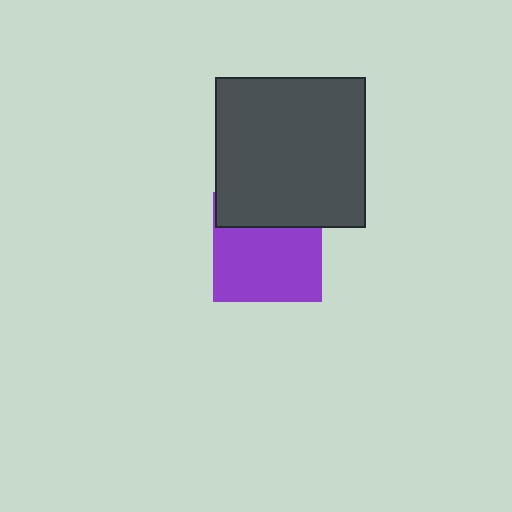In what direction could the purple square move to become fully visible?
The purple square could move down. That would shift it out from behind the dark gray rectangle entirely.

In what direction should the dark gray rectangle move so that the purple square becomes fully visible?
The dark gray rectangle should move up. That is the shortest direction to clear the overlap and leave the purple square fully visible.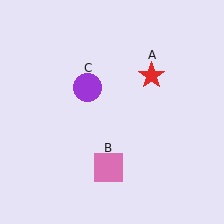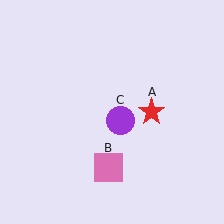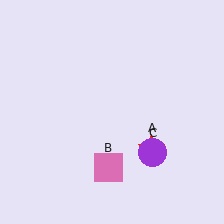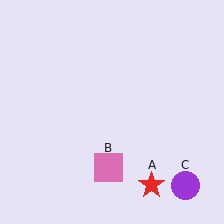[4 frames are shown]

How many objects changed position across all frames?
2 objects changed position: red star (object A), purple circle (object C).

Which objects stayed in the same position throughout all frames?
Pink square (object B) remained stationary.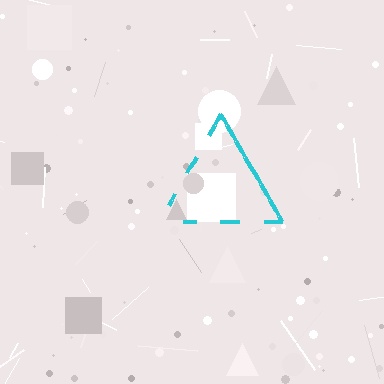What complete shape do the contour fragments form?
The contour fragments form a triangle.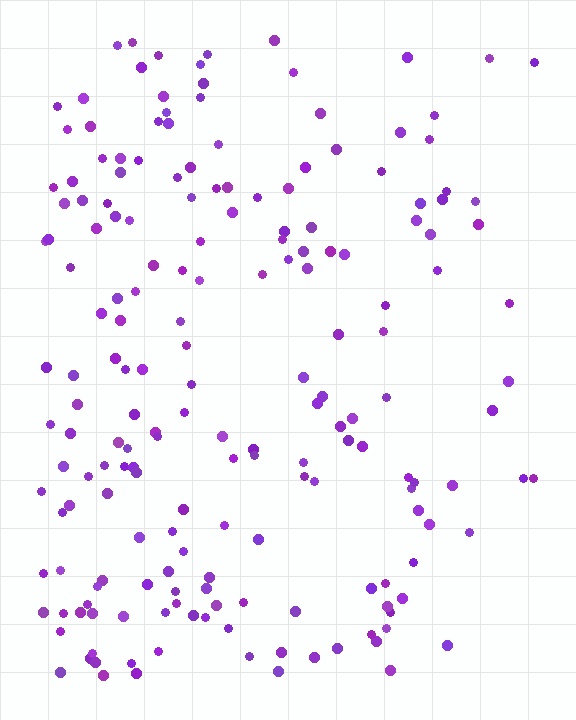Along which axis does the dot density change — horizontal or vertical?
Horizontal.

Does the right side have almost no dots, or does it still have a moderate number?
Still a moderate number, just noticeably fewer than the left.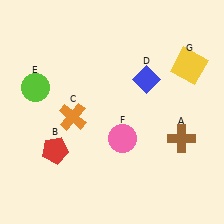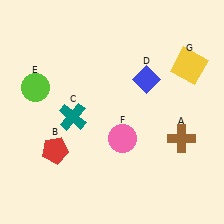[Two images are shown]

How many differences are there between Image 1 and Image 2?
There is 1 difference between the two images.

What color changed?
The cross (C) changed from orange in Image 1 to teal in Image 2.